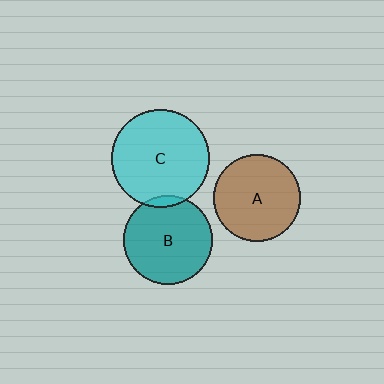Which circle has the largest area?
Circle C (cyan).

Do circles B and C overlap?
Yes.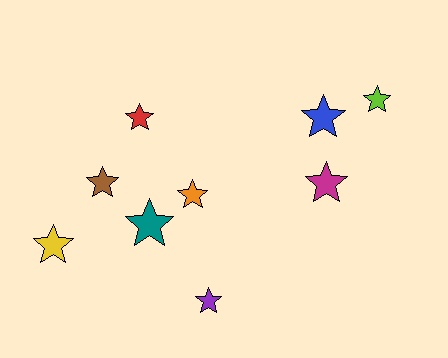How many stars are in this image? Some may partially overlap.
There are 9 stars.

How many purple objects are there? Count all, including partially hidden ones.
There is 1 purple object.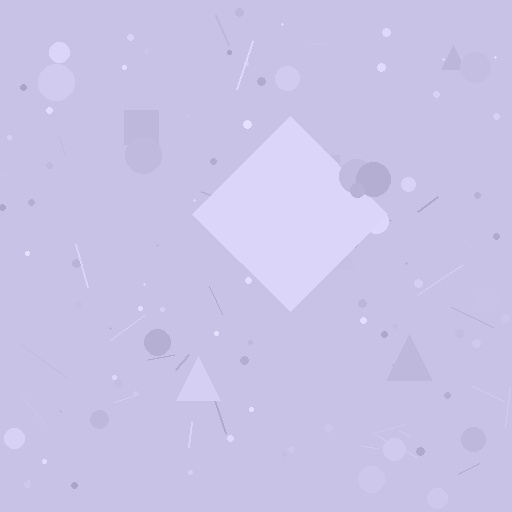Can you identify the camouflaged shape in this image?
The camouflaged shape is a diamond.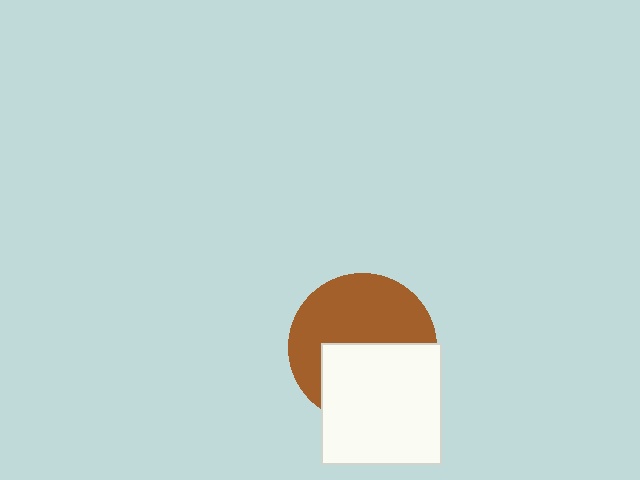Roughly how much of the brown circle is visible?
About half of it is visible (roughly 56%).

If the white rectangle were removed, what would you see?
You would see the complete brown circle.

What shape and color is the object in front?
The object in front is a white rectangle.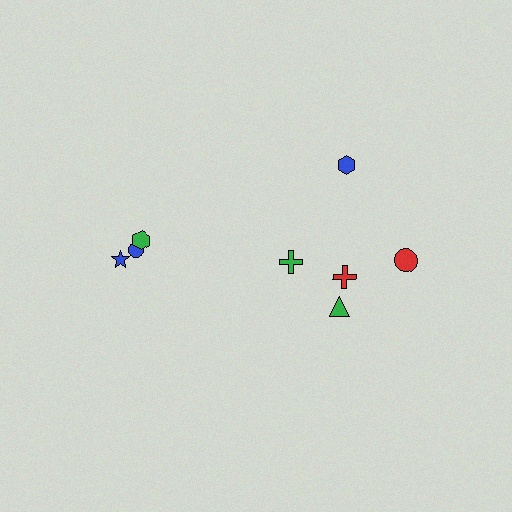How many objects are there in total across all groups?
There are 8 objects.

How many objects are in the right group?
There are 5 objects.